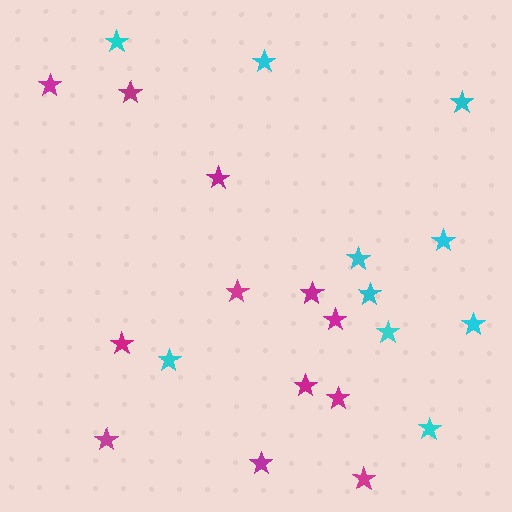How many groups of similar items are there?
There are 2 groups: one group of magenta stars (12) and one group of cyan stars (10).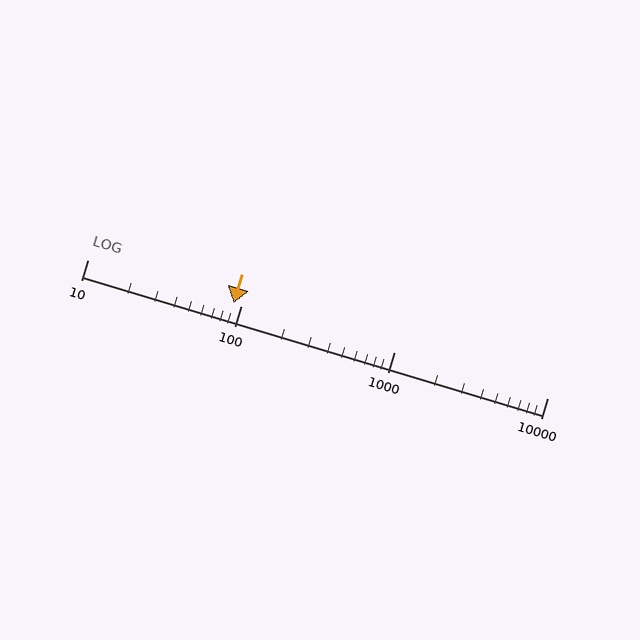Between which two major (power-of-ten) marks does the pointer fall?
The pointer is between 10 and 100.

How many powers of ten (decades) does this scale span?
The scale spans 3 decades, from 10 to 10000.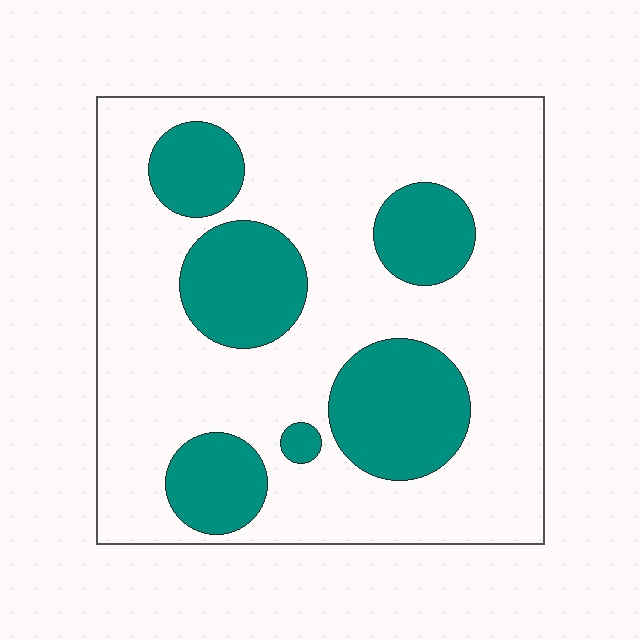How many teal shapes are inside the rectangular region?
6.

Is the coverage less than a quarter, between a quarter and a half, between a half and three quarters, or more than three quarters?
Between a quarter and a half.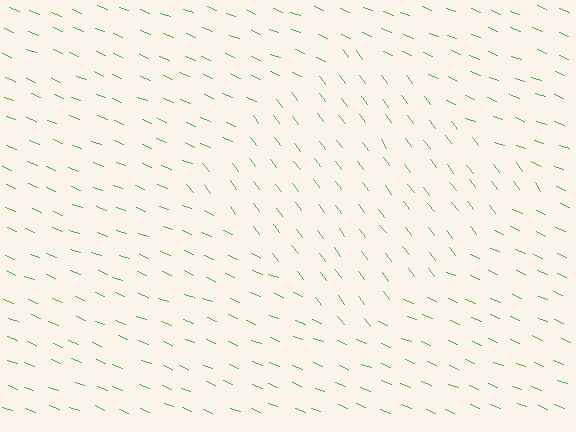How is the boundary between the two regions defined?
The boundary is defined purely by a change in line orientation (approximately 31 degrees difference). All lines are the same color and thickness.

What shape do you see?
I see a diamond.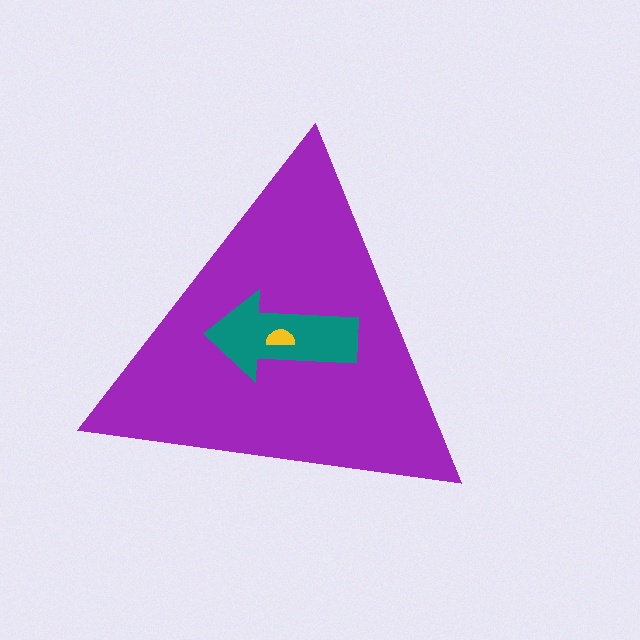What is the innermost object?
The yellow semicircle.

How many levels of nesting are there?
3.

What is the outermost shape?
The purple triangle.